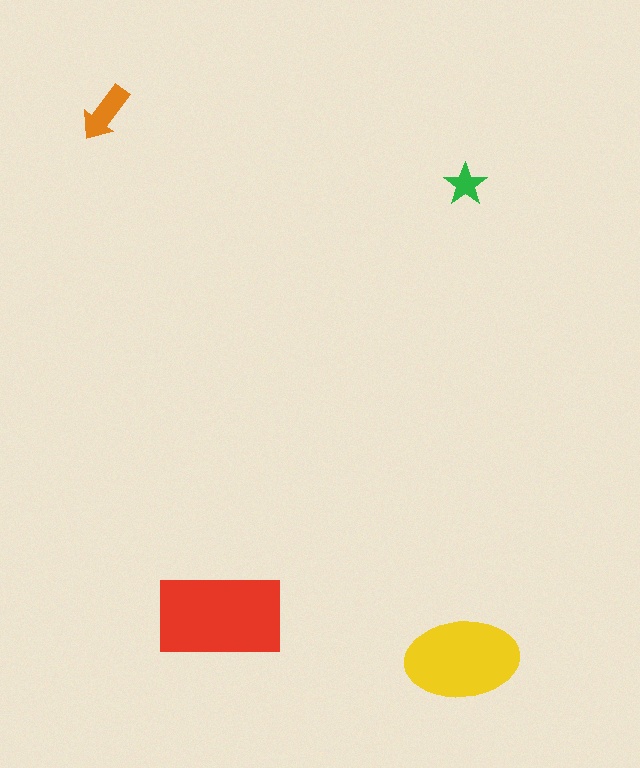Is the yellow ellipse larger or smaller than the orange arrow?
Larger.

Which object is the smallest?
The green star.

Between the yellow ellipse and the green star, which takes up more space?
The yellow ellipse.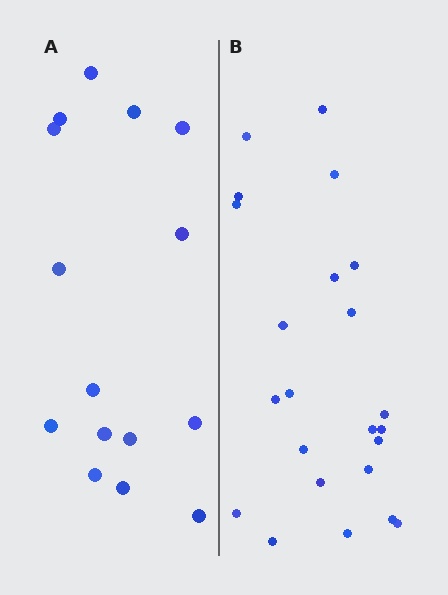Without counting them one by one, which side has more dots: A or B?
Region B (the right region) has more dots.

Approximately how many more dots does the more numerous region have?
Region B has roughly 8 or so more dots than region A.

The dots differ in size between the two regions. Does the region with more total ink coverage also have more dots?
No. Region A has more total ink coverage because its dots are larger, but region B actually contains more individual dots. Total area can be misleading — the number of items is what matters here.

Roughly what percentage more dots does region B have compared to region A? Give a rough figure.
About 55% more.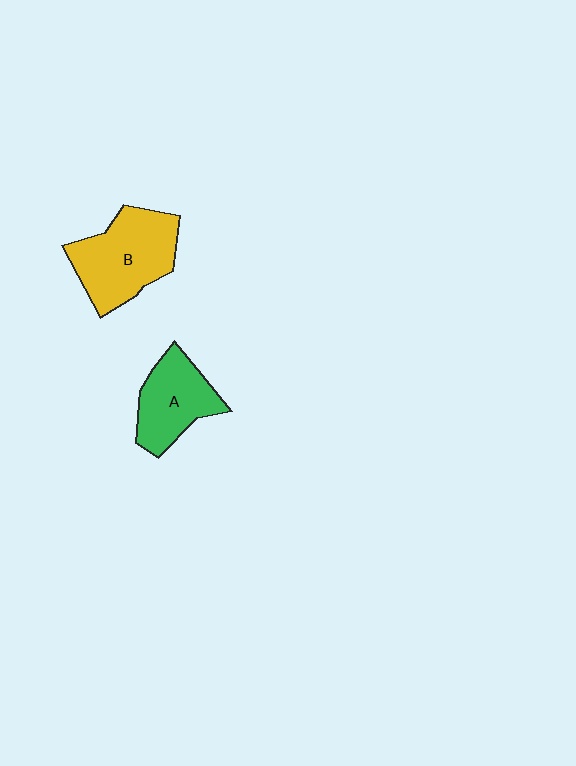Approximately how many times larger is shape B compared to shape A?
Approximately 1.3 times.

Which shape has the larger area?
Shape B (yellow).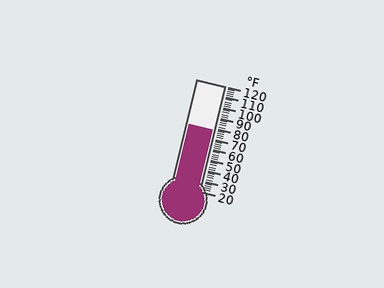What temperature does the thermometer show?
The thermometer shows approximately 78°F.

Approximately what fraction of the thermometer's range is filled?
The thermometer is filled to approximately 60% of its range.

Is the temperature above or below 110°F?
The temperature is below 110°F.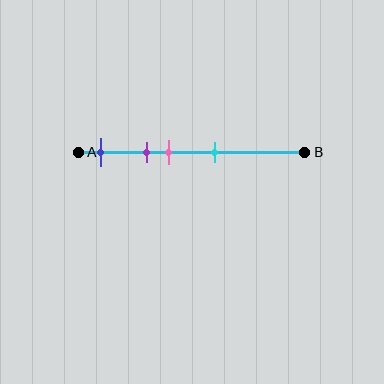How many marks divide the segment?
There are 4 marks dividing the segment.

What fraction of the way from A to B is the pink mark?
The pink mark is approximately 40% (0.4) of the way from A to B.